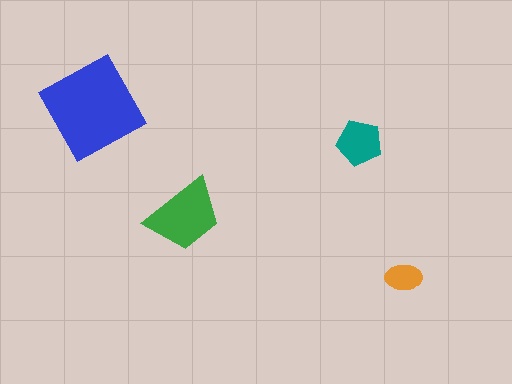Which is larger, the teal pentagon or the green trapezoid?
The green trapezoid.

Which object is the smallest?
The orange ellipse.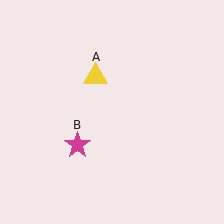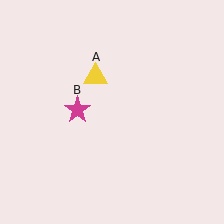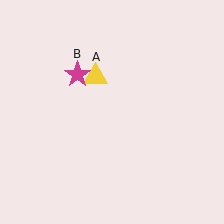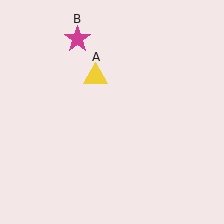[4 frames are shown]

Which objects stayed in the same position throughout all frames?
Yellow triangle (object A) remained stationary.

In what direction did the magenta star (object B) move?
The magenta star (object B) moved up.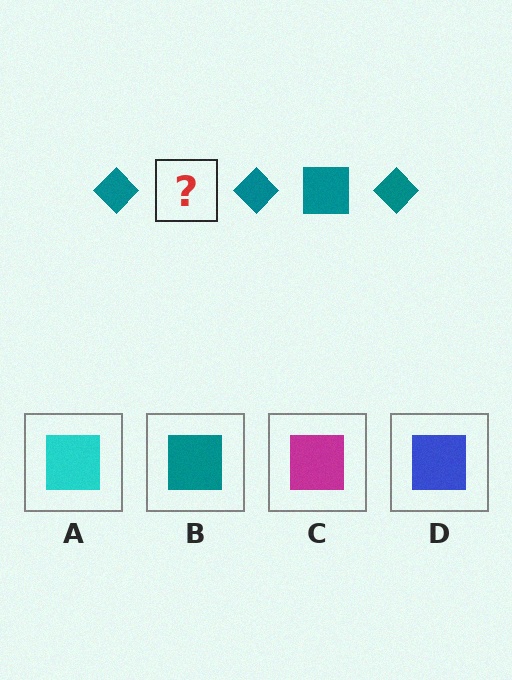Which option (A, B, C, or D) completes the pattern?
B.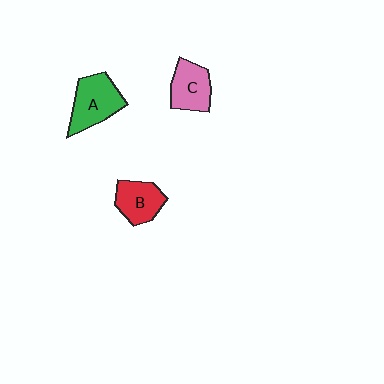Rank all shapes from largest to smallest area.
From largest to smallest: A (green), C (pink), B (red).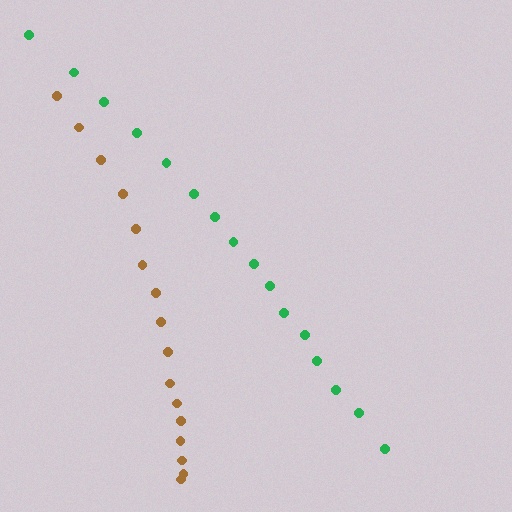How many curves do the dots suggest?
There are 2 distinct paths.